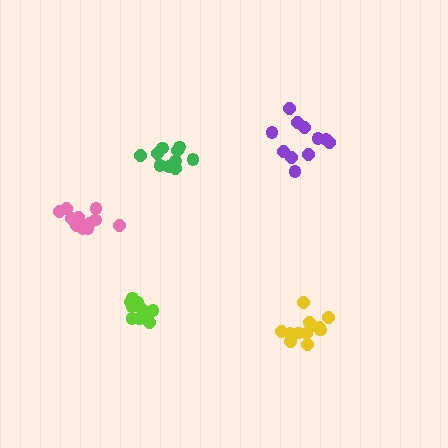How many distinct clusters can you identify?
There are 5 distinct clusters.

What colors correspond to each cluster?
The clusters are colored: green, lime, pink, purple, yellow.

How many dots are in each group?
Group 1: 11 dots, Group 2: 10 dots, Group 3: 12 dots, Group 4: 11 dots, Group 5: 12 dots (56 total).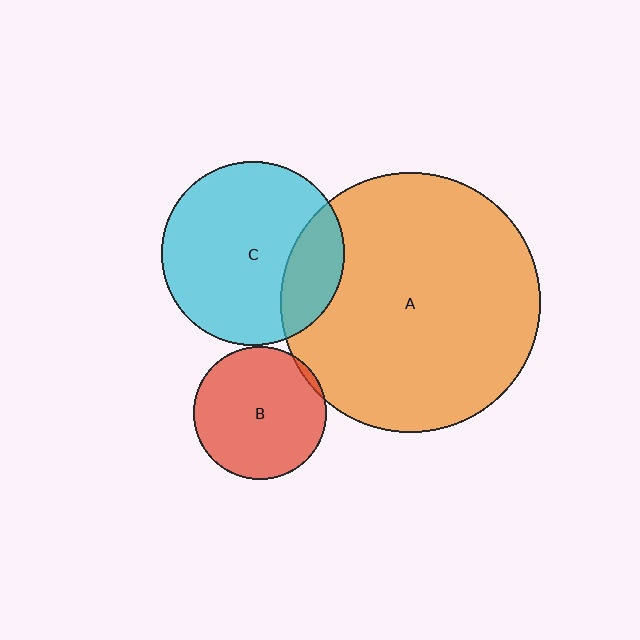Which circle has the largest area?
Circle A (orange).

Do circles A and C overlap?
Yes.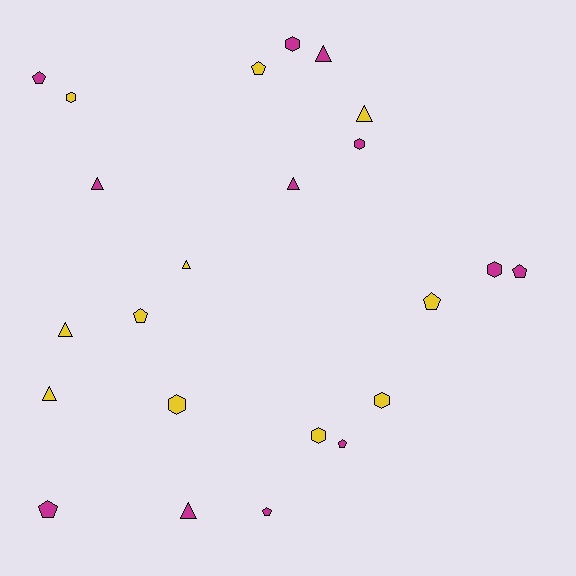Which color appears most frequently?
Magenta, with 12 objects.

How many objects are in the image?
There are 23 objects.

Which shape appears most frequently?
Pentagon, with 8 objects.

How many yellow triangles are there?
There are 4 yellow triangles.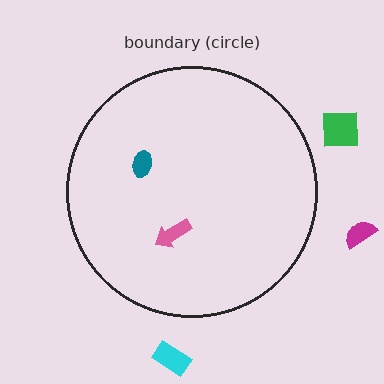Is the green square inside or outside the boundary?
Outside.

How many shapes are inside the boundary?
2 inside, 3 outside.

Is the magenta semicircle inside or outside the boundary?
Outside.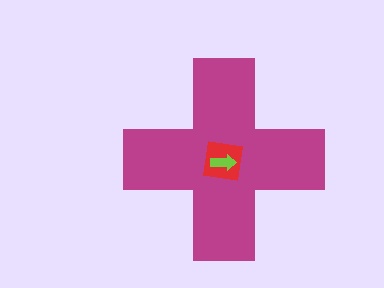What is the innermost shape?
The lime arrow.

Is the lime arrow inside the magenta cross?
Yes.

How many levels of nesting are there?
3.